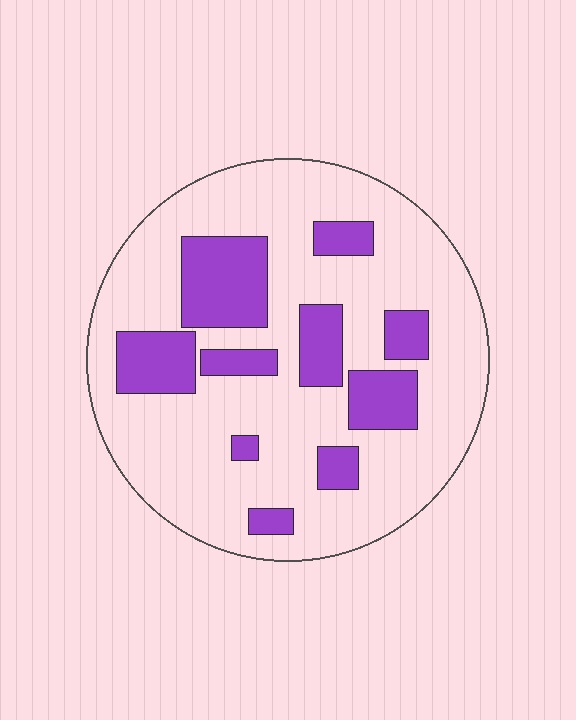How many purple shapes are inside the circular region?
10.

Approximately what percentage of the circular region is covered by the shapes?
Approximately 25%.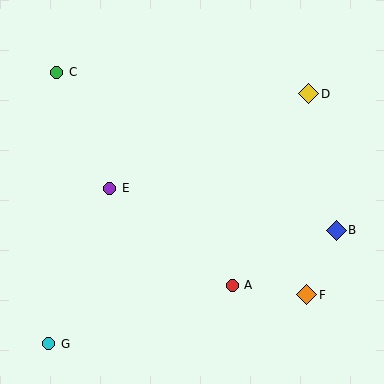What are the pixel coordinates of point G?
Point G is at (49, 344).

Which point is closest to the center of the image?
Point E at (110, 188) is closest to the center.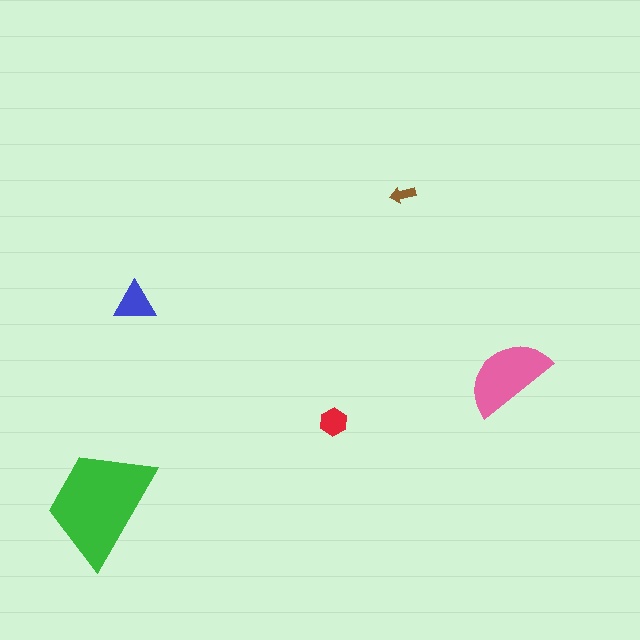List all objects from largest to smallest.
The green trapezoid, the pink semicircle, the blue triangle, the red hexagon, the brown arrow.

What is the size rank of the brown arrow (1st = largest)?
5th.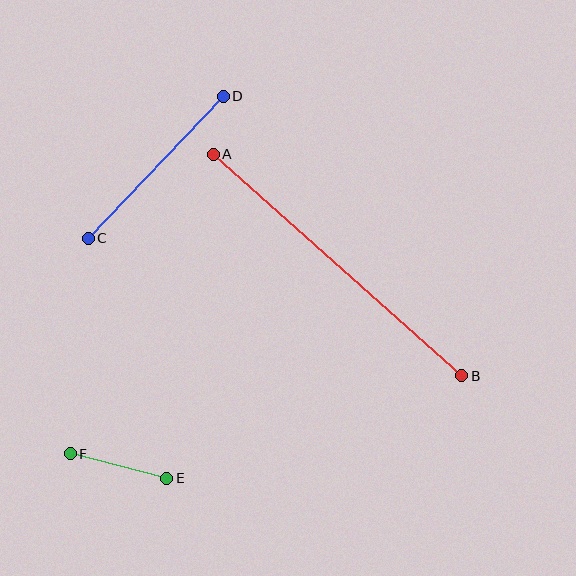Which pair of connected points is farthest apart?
Points A and B are farthest apart.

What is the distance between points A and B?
The distance is approximately 333 pixels.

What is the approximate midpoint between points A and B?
The midpoint is at approximately (338, 265) pixels.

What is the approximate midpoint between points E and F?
The midpoint is at approximately (119, 466) pixels.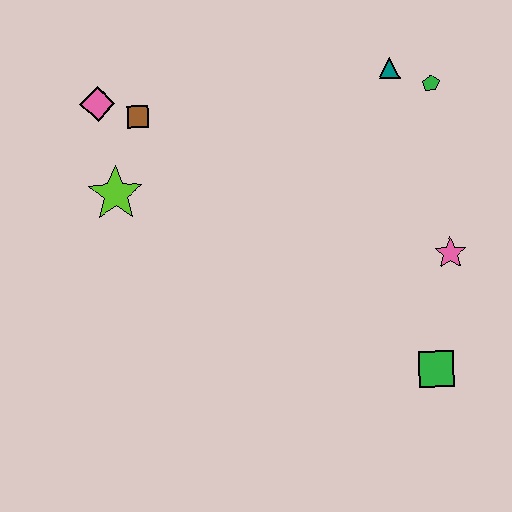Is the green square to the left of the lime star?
No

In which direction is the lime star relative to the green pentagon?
The lime star is to the left of the green pentagon.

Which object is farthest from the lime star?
The green square is farthest from the lime star.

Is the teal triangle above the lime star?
Yes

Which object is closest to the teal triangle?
The green pentagon is closest to the teal triangle.